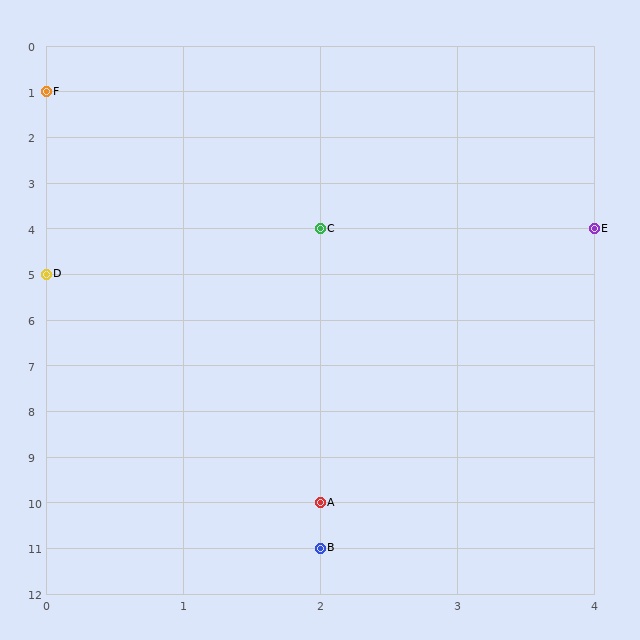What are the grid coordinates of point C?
Point C is at grid coordinates (2, 4).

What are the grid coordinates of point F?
Point F is at grid coordinates (0, 1).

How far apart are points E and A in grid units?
Points E and A are 2 columns and 6 rows apart (about 6.3 grid units diagonally).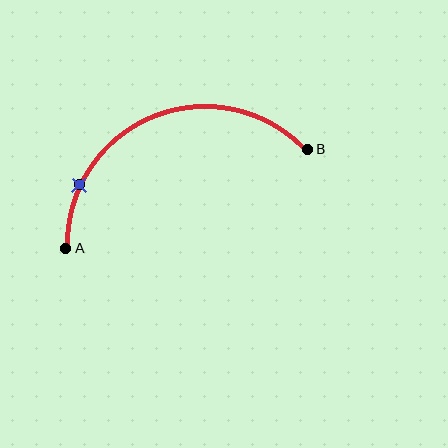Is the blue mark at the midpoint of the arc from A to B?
No. The blue mark lies on the arc but is closer to endpoint A. The arc midpoint would be at the point on the curve equidistant along the arc from both A and B.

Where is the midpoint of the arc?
The arc midpoint is the point on the curve farthest from the straight line joining A and B. It sits above that line.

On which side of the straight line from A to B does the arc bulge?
The arc bulges above the straight line connecting A and B.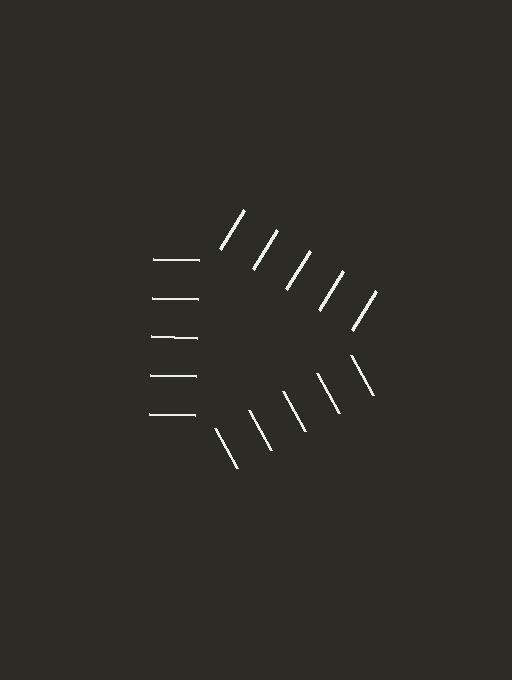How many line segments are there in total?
15 — 5 along each of the 3 edges.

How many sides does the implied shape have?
3 sides — the line-ends trace a triangle.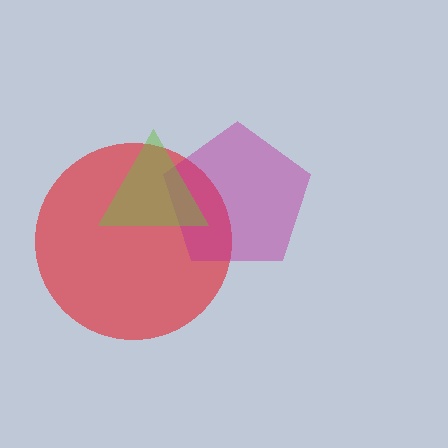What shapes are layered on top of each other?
The layered shapes are: a red circle, a magenta pentagon, a lime triangle.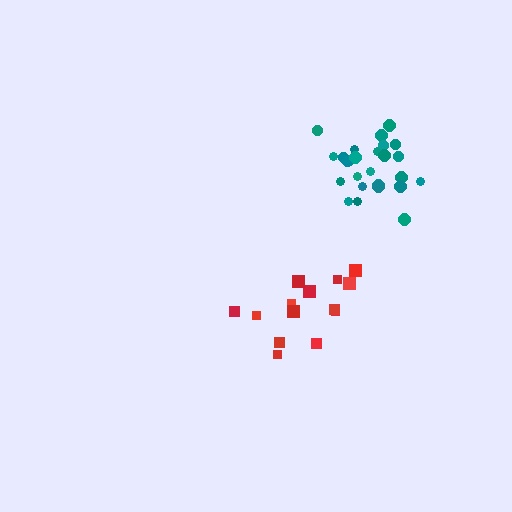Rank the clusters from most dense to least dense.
teal, red.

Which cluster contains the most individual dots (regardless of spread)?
Teal (26).